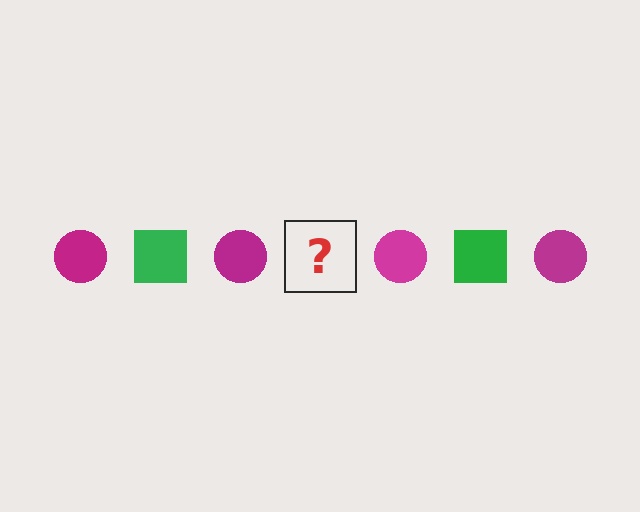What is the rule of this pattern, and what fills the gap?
The rule is that the pattern alternates between magenta circle and green square. The gap should be filled with a green square.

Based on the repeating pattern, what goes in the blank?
The blank should be a green square.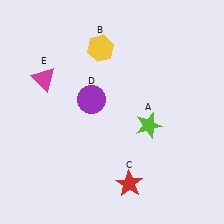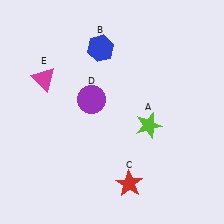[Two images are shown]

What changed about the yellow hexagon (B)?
In Image 1, B is yellow. In Image 2, it changed to blue.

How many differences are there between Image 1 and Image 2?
There is 1 difference between the two images.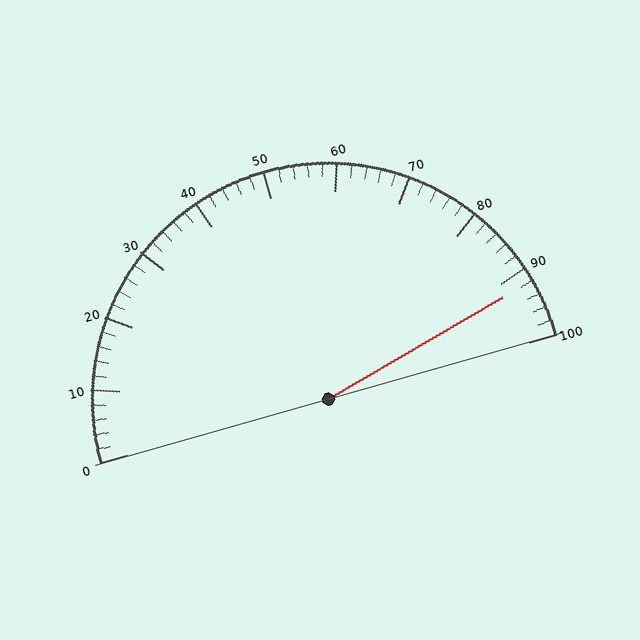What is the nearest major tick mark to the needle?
The nearest major tick mark is 90.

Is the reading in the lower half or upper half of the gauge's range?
The reading is in the upper half of the range (0 to 100).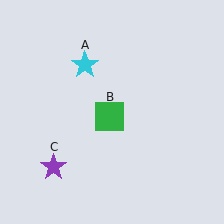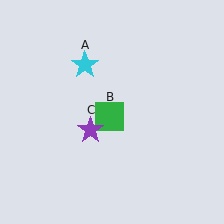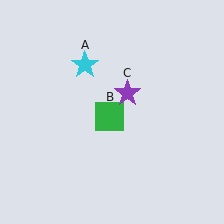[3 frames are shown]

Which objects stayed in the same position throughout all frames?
Cyan star (object A) and green square (object B) remained stationary.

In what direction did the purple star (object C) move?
The purple star (object C) moved up and to the right.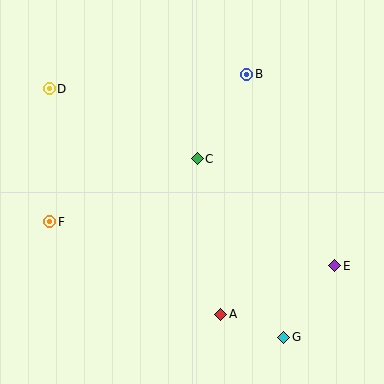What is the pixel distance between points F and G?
The distance between F and G is 261 pixels.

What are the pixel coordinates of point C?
Point C is at (197, 159).